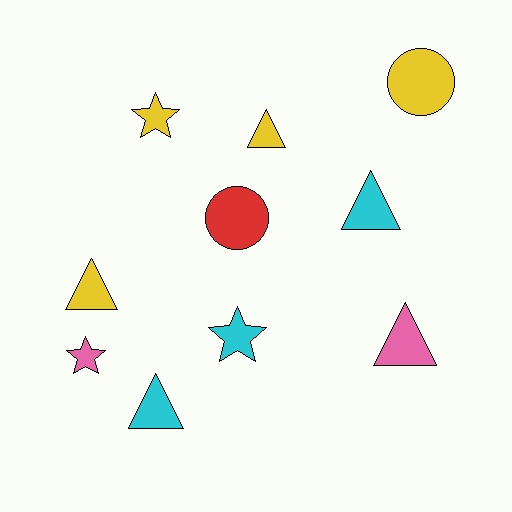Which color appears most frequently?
Yellow, with 4 objects.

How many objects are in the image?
There are 10 objects.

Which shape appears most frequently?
Triangle, with 5 objects.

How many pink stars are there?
There is 1 pink star.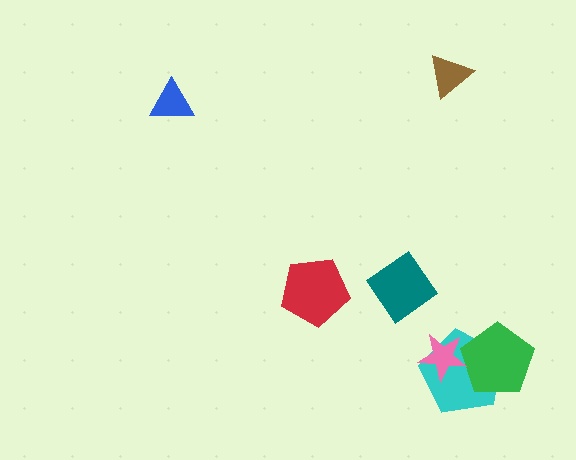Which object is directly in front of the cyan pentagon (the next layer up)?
The green pentagon is directly in front of the cyan pentagon.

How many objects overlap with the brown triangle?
0 objects overlap with the brown triangle.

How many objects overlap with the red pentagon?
0 objects overlap with the red pentagon.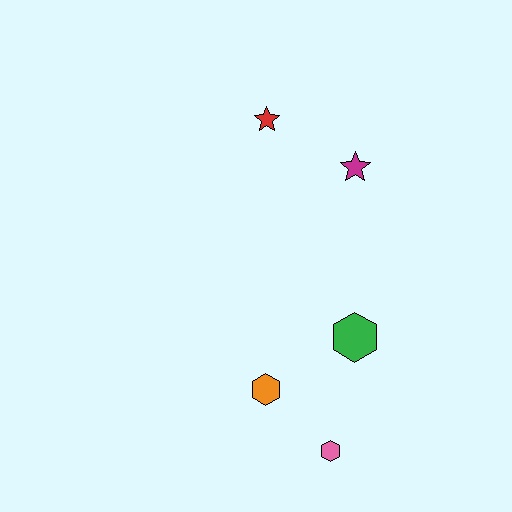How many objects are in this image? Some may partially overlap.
There are 5 objects.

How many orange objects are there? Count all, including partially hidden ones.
There is 1 orange object.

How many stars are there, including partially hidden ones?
There are 2 stars.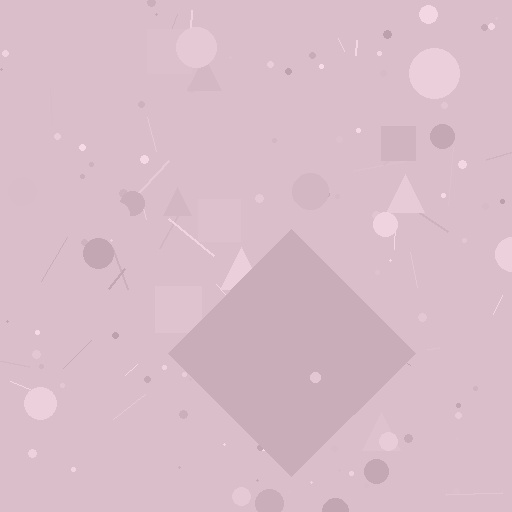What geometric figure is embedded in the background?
A diamond is embedded in the background.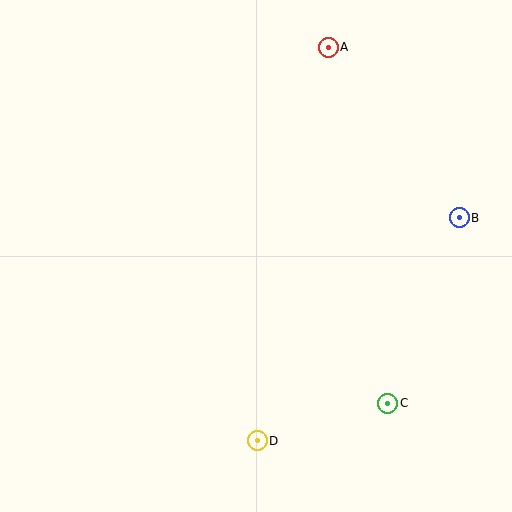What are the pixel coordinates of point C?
Point C is at (388, 403).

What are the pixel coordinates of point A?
Point A is at (328, 47).